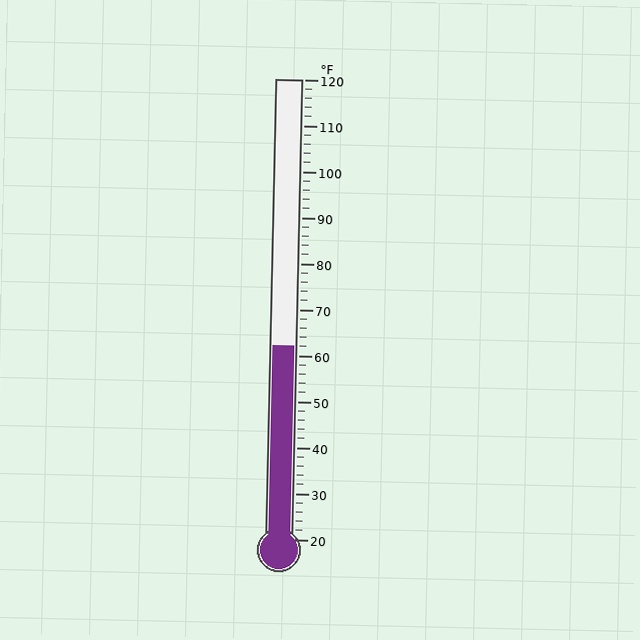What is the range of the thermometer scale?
The thermometer scale ranges from 20°F to 120°F.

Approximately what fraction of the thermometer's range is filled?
The thermometer is filled to approximately 40% of its range.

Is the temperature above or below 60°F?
The temperature is above 60°F.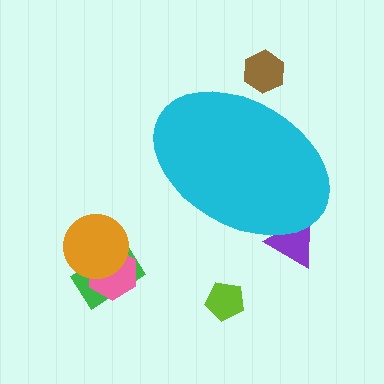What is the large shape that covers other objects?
A cyan ellipse.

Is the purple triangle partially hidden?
Yes, the purple triangle is partially hidden behind the cyan ellipse.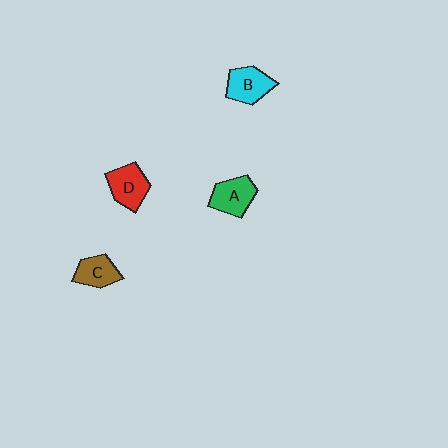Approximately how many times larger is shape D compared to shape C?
Approximately 1.2 times.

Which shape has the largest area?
Shape D (red).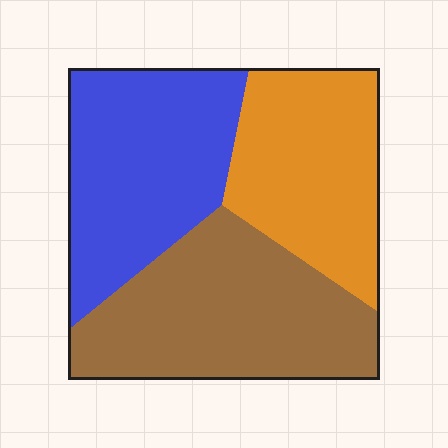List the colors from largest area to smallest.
From largest to smallest: brown, blue, orange.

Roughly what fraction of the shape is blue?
Blue covers about 35% of the shape.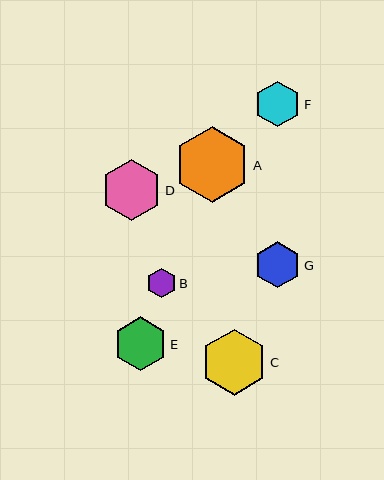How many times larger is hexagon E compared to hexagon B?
Hexagon E is approximately 1.8 times the size of hexagon B.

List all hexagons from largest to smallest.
From largest to smallest: A, C, D, E, G, F, B.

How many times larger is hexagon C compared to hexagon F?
Hexagon C is approximately 1.4 times the size of hexagon F.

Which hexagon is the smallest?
Hexagon B is the smallest with a size of approximately 29 pixels.